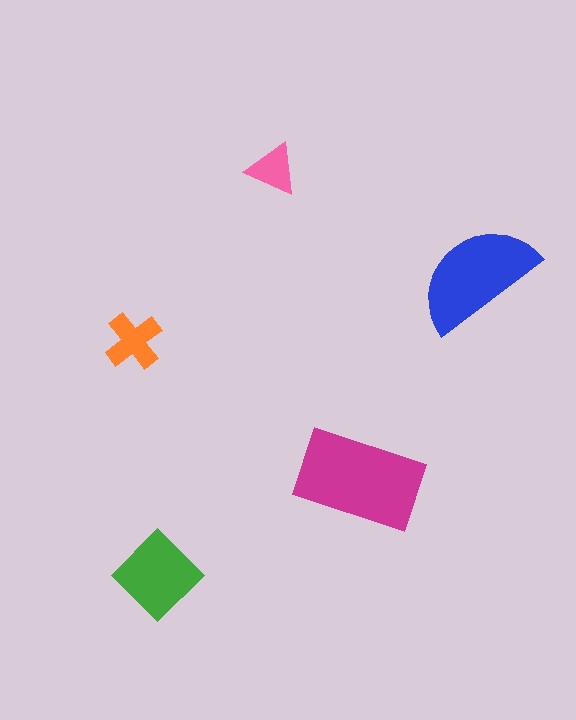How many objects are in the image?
There are 5 objects in the image.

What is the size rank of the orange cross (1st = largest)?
4th.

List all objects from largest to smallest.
The magenta rectangle, the blue semicircle, the green diamond, the orange cross, the pink triangle.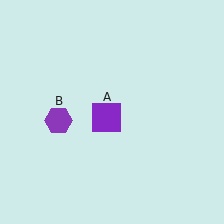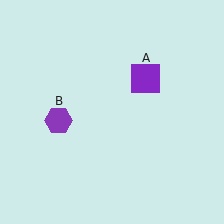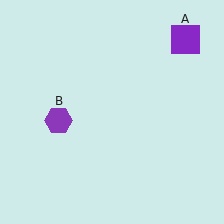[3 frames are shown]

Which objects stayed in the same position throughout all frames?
Purple hexagon (object B) remained stationary.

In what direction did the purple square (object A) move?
The purple square (object A) moved up and to the right.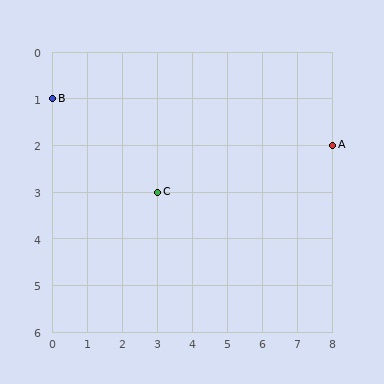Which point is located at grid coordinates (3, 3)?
Point C is at (3, 3).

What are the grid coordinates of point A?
Point A is at grid coordinates (8, 2).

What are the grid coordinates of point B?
Point B is at grid coordinates (0, 1).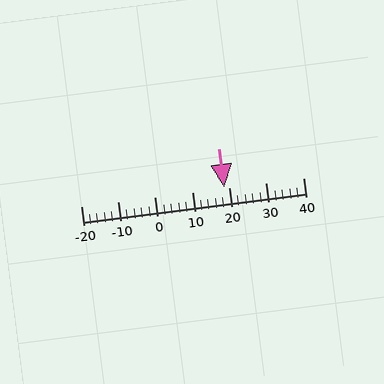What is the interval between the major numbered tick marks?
The major tick marks are spaced 10 units apart.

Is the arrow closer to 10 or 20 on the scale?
The arrow is closer to 20.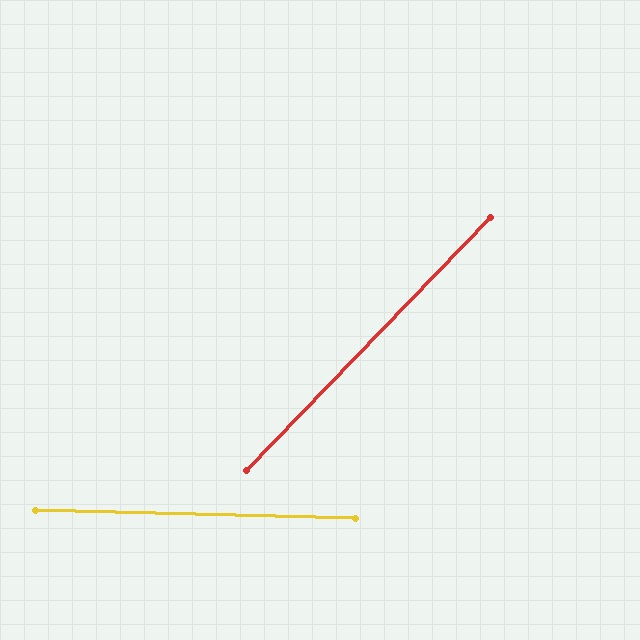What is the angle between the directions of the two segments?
Approximately 47 degrees.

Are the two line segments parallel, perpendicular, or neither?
Neither parallel nor perpendicular — they differ by about 47°.